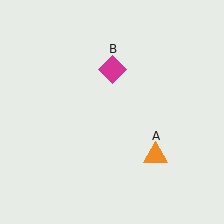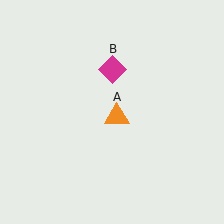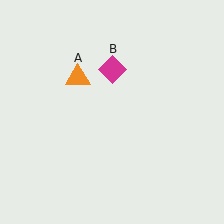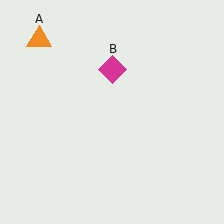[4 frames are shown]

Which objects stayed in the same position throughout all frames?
Magenta diamond (object B) remained stationary.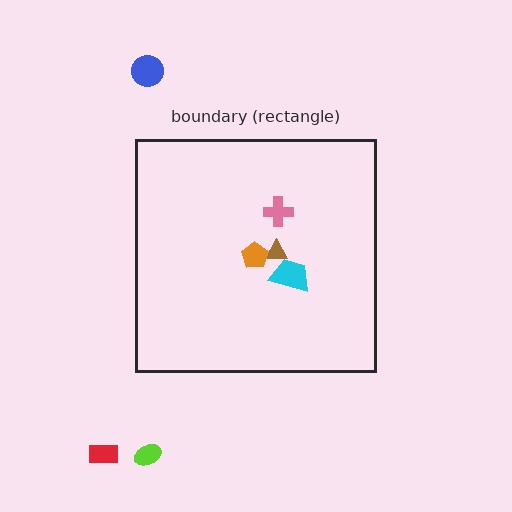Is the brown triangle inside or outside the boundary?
Inside.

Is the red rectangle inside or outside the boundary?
Outside.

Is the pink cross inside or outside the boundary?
Inside.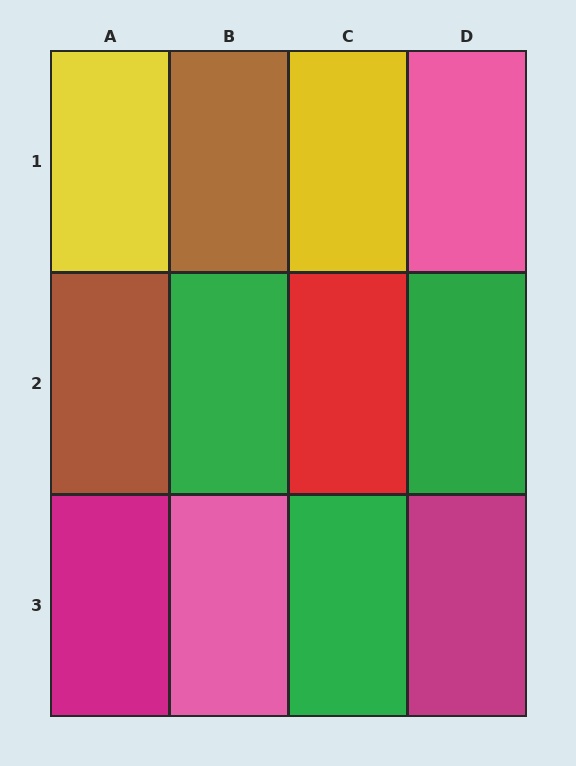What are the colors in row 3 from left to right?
Magenta, pink, green, magenta.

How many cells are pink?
2 cells are pink.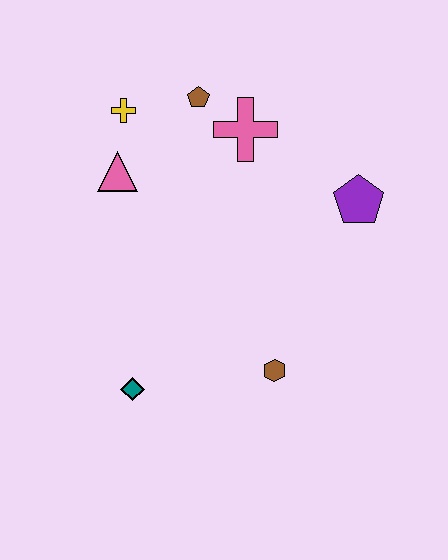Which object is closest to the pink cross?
The brown pentagon is closest to the pink cross.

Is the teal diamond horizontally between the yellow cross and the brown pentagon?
Yes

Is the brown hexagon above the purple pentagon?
No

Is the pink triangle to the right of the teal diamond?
No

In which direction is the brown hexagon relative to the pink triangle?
The brown hexagon is below the pink triangle.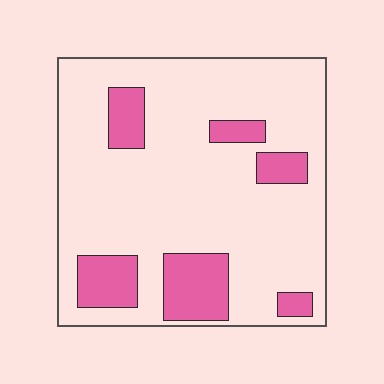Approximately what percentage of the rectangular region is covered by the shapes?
Approximately 20%.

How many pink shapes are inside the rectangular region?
6.